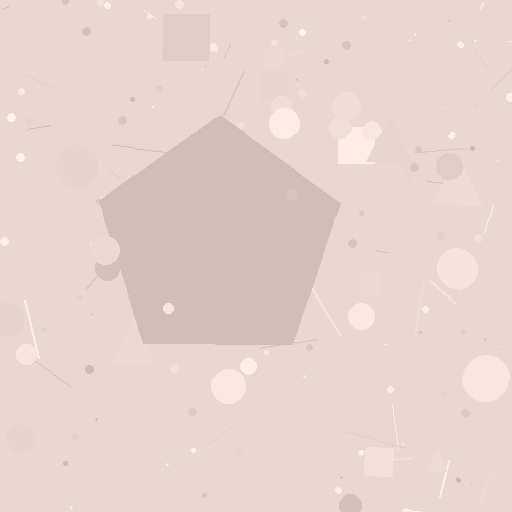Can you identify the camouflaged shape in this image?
The camouflaged shape is a pentagon.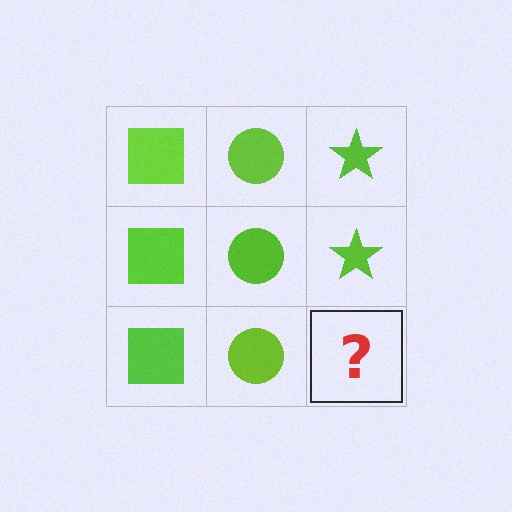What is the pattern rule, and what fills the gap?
The rule is that each column has a consistent shape. The gap should be filled with a lime star.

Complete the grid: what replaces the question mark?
The question mark should be replaced with a lime star.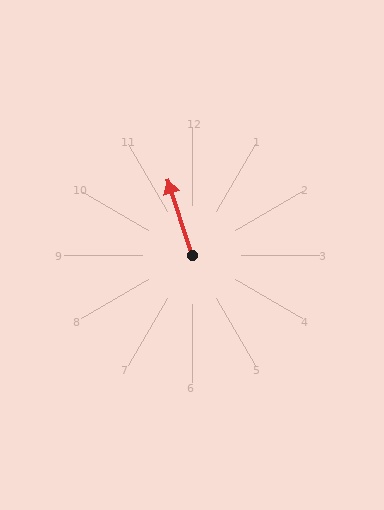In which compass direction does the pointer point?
North.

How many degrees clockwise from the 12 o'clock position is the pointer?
Approximately 342 degrees.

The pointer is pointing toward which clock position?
Roughly 11 o'clock.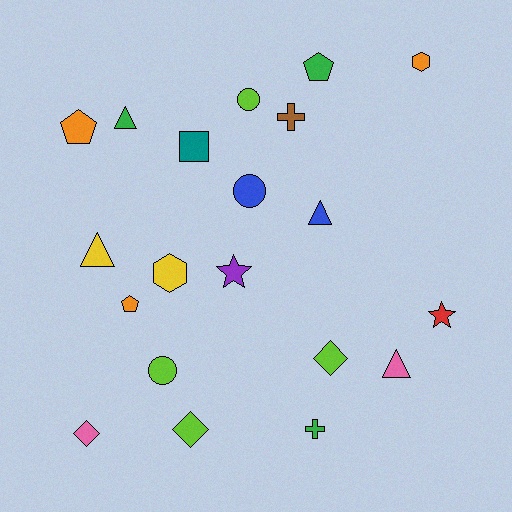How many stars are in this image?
There are 2 stars.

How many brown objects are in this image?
There is 1 brown object.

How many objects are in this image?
There are 20 objects.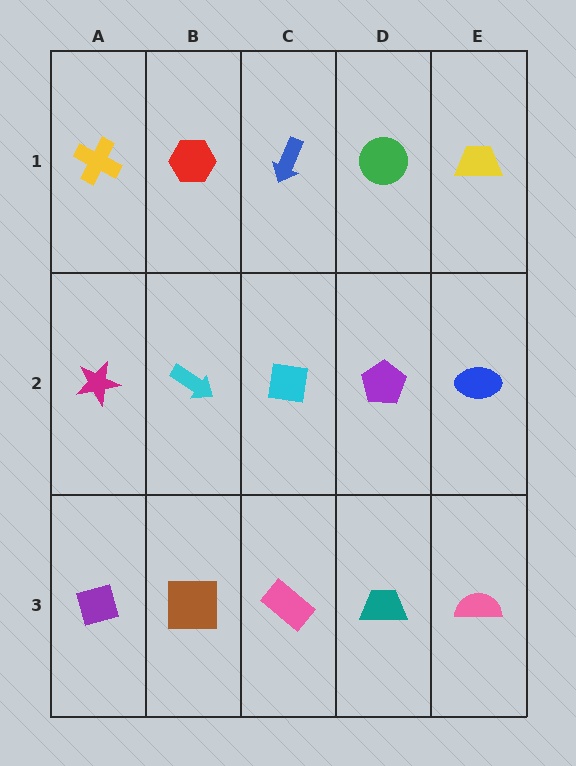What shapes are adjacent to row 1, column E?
A blue ellipse (row 2, column E), a green circle (row 1, column D).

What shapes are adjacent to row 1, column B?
A cyan arrow (row 2, column B), a yellow cross (row 1, column A), a blue arrow (row 1, column C).